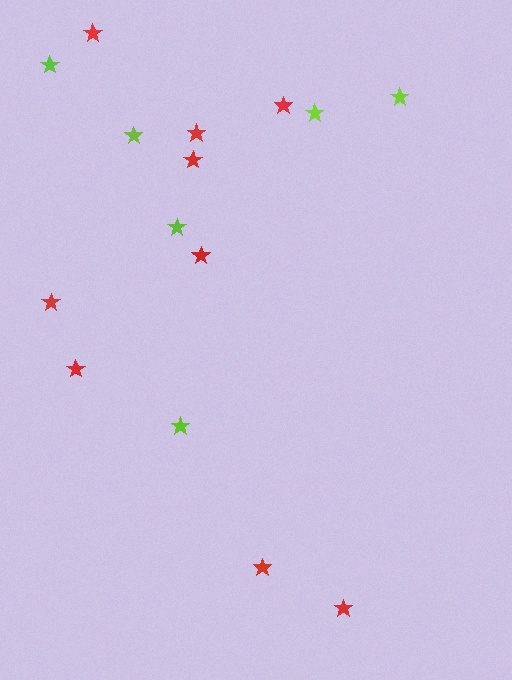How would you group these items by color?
There are 2 groups: one group of lime stars (6) and one group of red stars (9).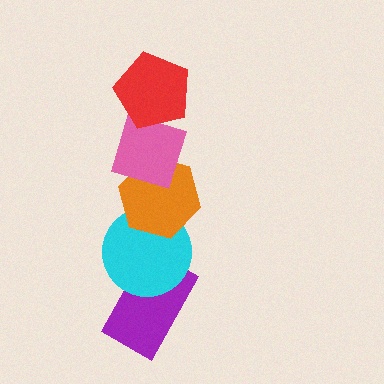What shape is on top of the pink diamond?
The red pentagon is on top of the pink diamond.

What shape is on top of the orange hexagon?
The pink diamond is on top of the orange hexagon.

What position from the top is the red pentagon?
The red pentagon is 1st from the top.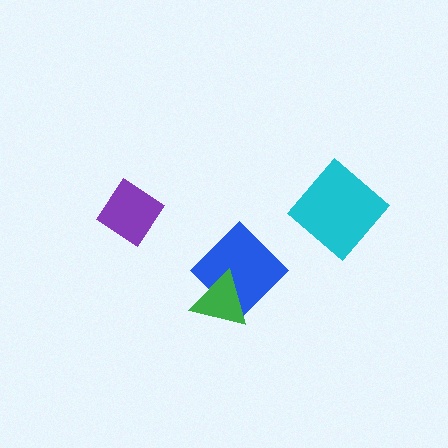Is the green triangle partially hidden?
No, no other shape covers it.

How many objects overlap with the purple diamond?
0 objects overlap with the purple diamond.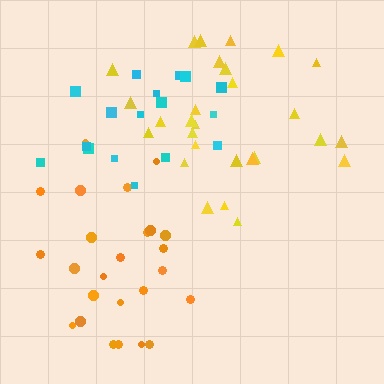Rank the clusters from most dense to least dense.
orange, cyan, yellow.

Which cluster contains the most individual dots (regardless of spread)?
Yellow (29).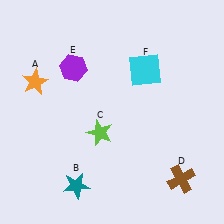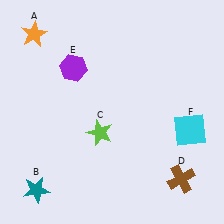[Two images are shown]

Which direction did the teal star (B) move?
The teal star (B) moved left.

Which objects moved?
The objects that moved are: the orange star (A), the teal star (B), the cyan square (F).